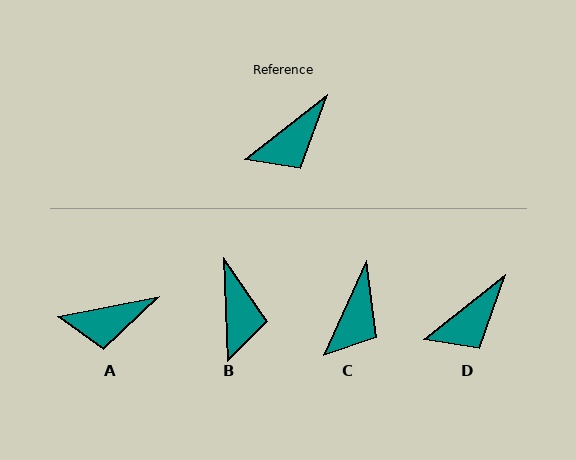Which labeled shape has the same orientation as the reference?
D.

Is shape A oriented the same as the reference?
No, it is off by about 27 degrees.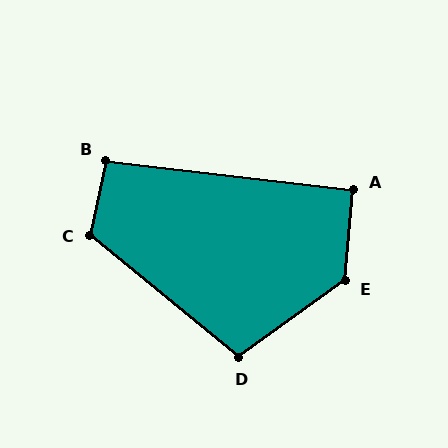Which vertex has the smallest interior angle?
A, at approximately 92 degrees.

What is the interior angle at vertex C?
Approximately 118 degrees (obtuse).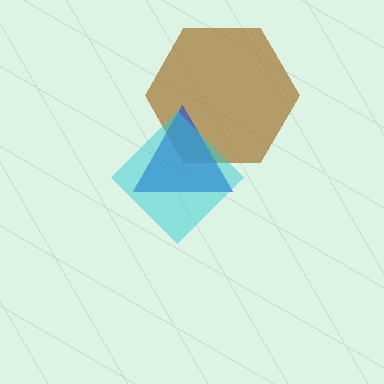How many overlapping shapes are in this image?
There are 3 overlapping shapes in the image.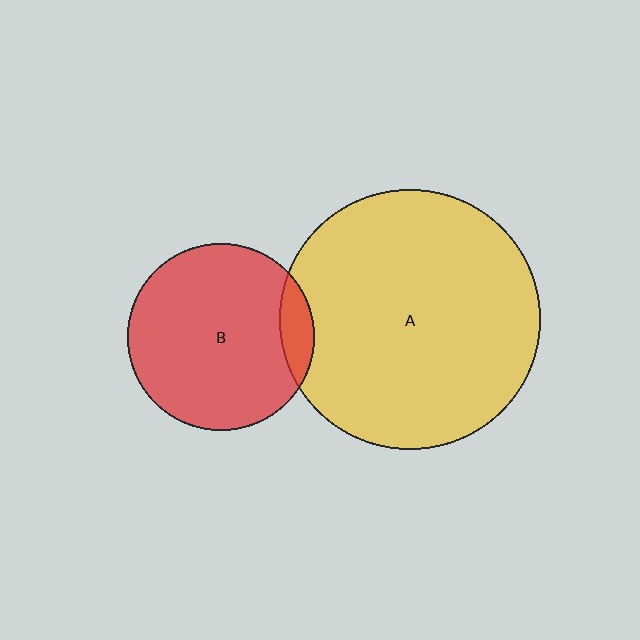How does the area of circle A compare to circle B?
Approximately 1.9 times.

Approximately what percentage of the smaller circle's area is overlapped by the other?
Approximately 10%.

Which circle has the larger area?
Circle A (yellow).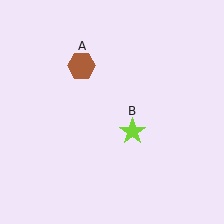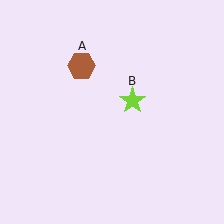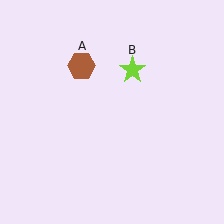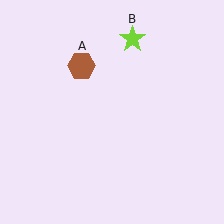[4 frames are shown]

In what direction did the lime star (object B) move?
The lime star (object B) moved up.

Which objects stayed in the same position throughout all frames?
Brown hexagon (object A) remained stationary.